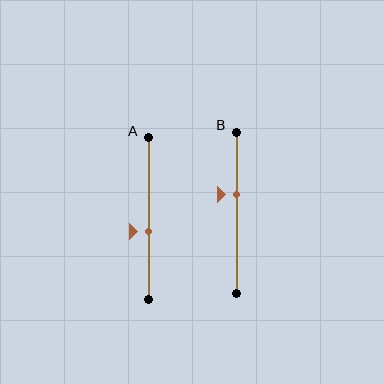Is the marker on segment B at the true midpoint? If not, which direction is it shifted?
No, the marker on segment B is shifted upward by about 12% of the segment length.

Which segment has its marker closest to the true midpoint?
Segment A has its marker closest to the true midpoint.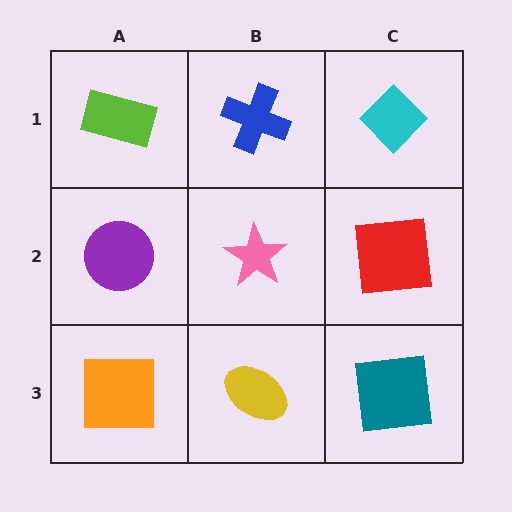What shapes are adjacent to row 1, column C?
A red square (row 2, column C), a blue cross (row 1, column B).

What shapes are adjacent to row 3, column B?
A pink star (row 2, column B), an orange square (row 3, column A), a teal square (row 3, column C).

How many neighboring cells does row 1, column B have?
3.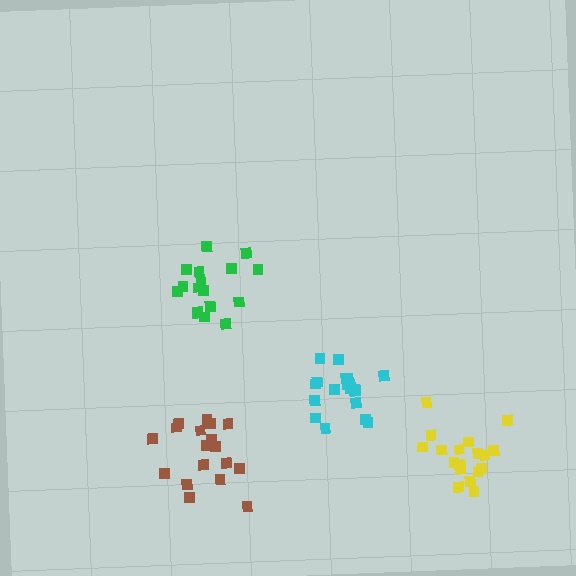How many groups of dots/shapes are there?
There are 4 groups.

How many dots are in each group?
Group 1: 17 dots, Group 2: 18 dots, Group 3: 19 dots, Group 4: 19 dots (73 total).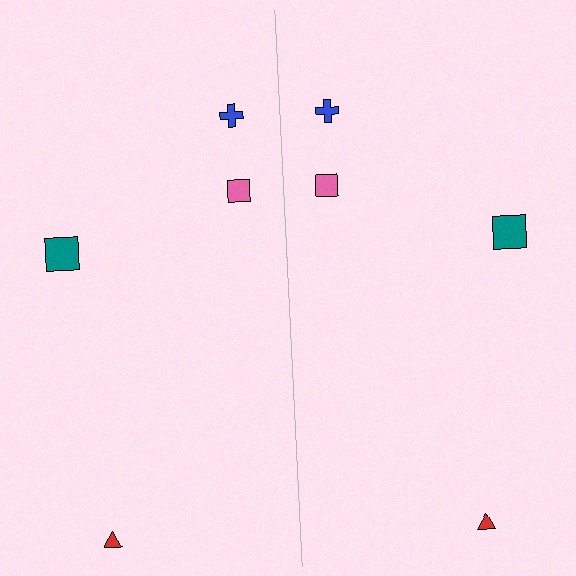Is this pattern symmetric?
Yes, this pattern has bilateral (reflection) symmetry.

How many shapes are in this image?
There are 8 shapes in this image.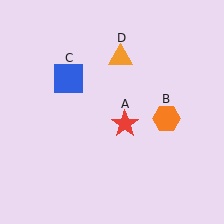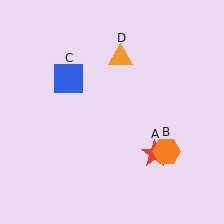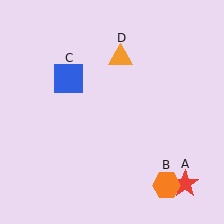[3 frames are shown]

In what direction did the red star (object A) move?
The red star (object A) moved down and to the right.